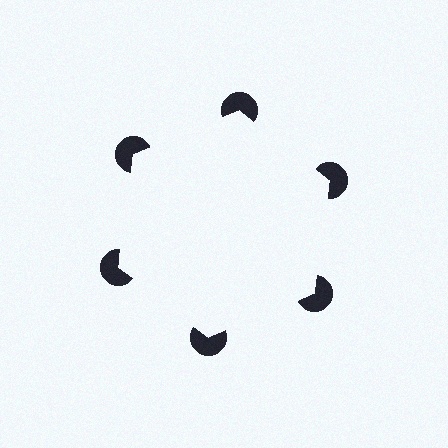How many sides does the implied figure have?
6 sides.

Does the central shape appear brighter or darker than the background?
It typically appears slightly brighter than the background, even though no actual brightness change is drawn.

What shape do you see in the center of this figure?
An illusory hexagon — its edges are inferred from the aligned wedge cuts in the pac-man discs, not physically drawn.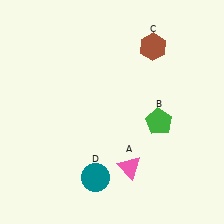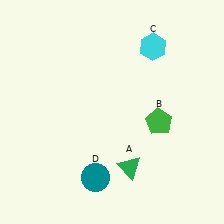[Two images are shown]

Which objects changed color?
A changed from pink to green. C changed from brown to cyan.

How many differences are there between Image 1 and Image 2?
There are 2 differences between the two images.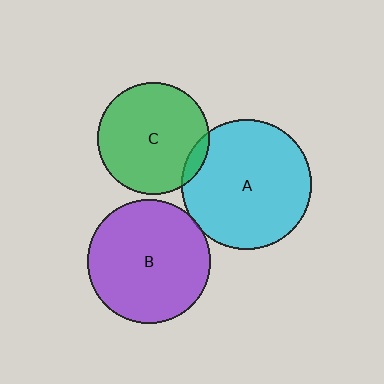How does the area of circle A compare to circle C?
Approximately 1.4 times.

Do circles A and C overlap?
Yes.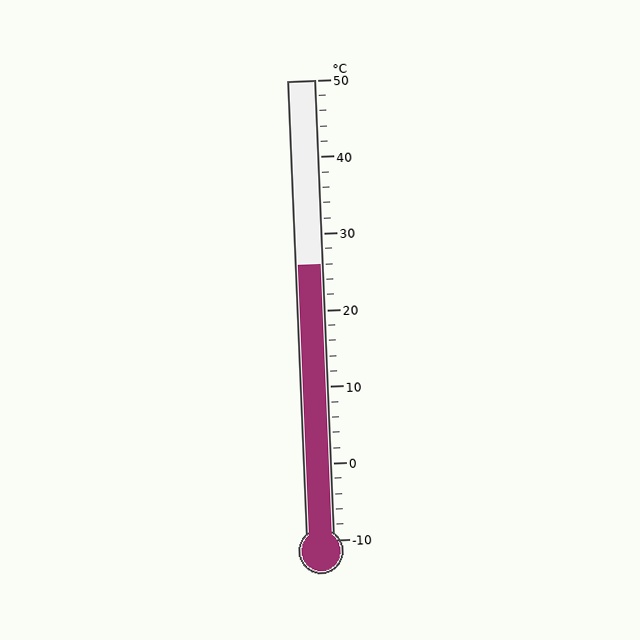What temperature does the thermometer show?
The thermometer shows approximately 26°C.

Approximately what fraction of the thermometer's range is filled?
The thermometer is filled to approximately 60% of its range.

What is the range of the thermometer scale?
The thermometer scale ranges from -10°C to 50°C.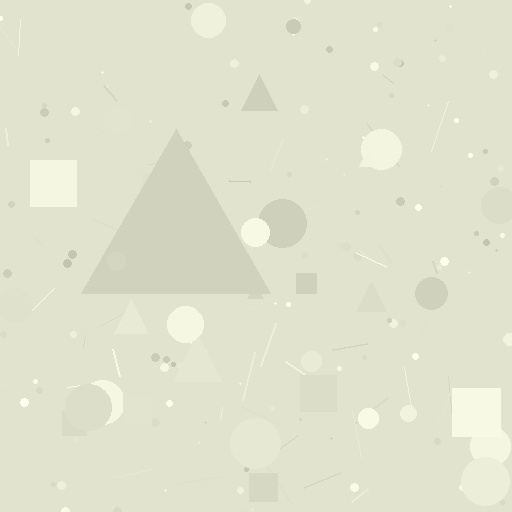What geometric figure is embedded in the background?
A triangle is embedded in the background.